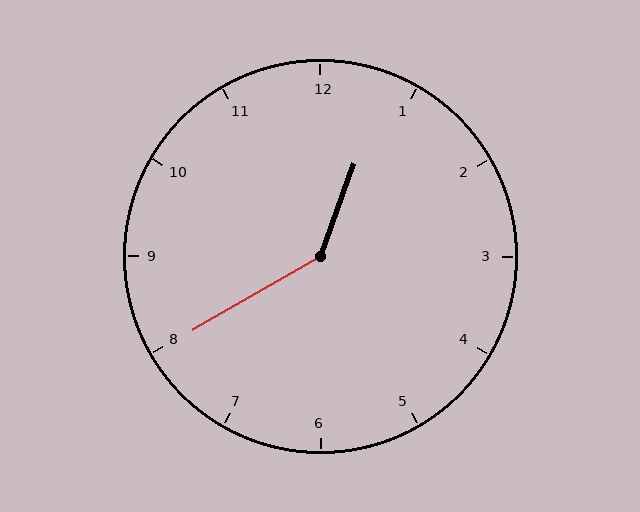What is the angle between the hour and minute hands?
Approximately 140 degrees.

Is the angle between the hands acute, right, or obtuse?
It is obtuse.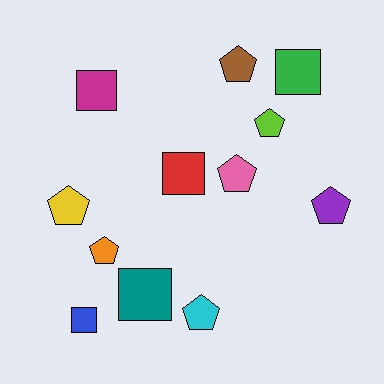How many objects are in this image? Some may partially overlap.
There are 12 objects.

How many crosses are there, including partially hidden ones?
There are no crosses.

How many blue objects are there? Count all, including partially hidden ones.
There is 1 blue object.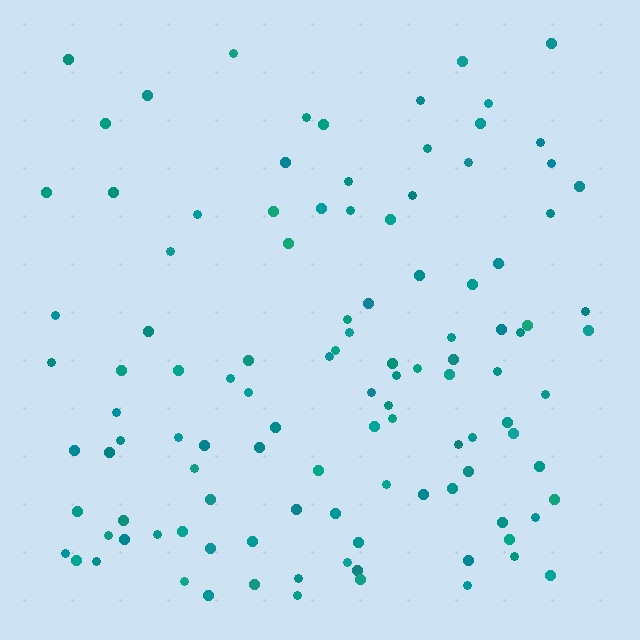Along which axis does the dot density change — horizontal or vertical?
Vertical.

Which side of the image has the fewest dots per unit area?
The top.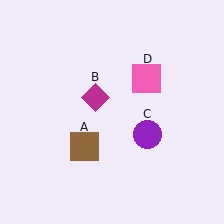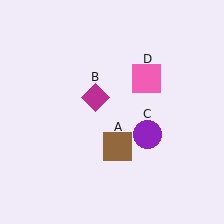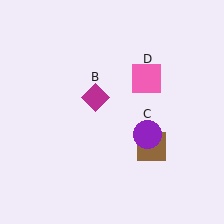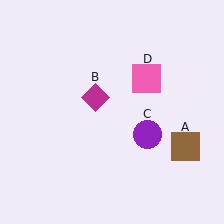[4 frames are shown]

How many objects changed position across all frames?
1 object changed position: brown square (object A).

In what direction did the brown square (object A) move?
The brown square (object A) moved right.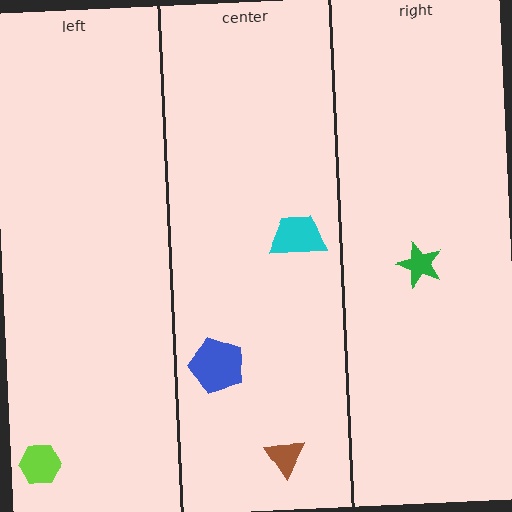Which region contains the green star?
The right region.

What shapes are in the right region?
The green star.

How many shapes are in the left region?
1.